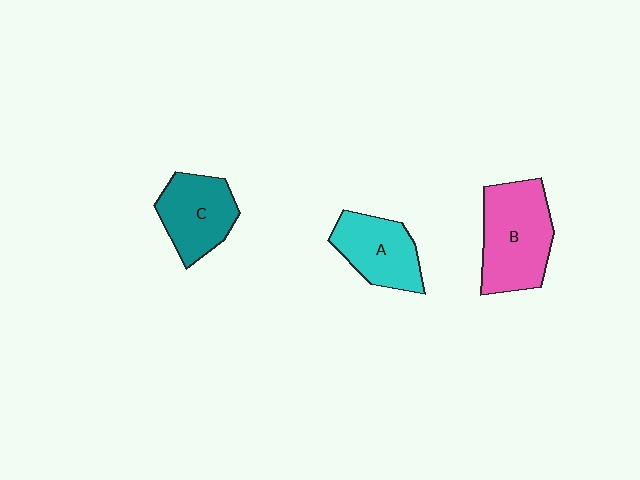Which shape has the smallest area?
Shape A (cyan).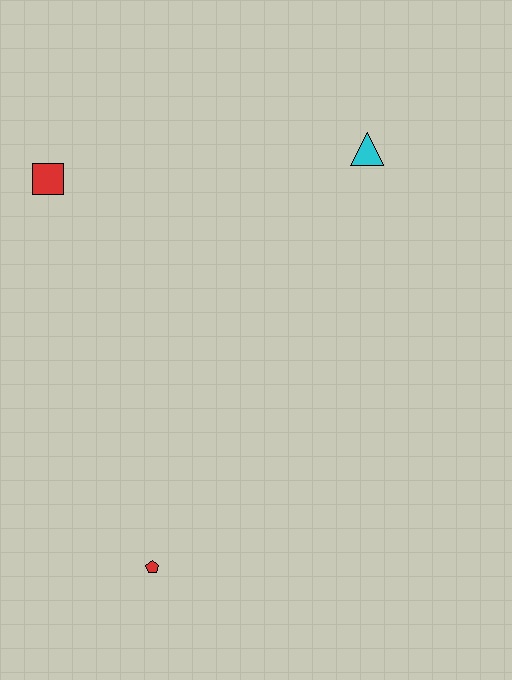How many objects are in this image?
There are 3 objects.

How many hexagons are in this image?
There are no hexagons.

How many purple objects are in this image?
There are no purple objects.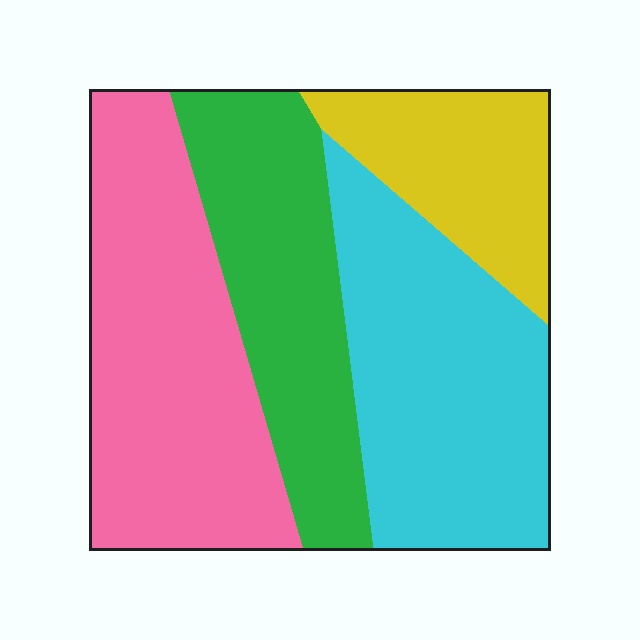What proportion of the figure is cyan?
Cyan takes up between a quarter and a half of the figure.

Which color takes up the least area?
Yellow, at roughly 15%.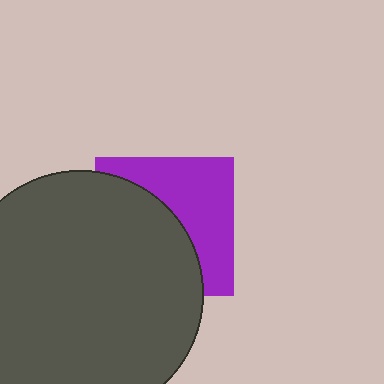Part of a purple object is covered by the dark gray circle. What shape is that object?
It is a square.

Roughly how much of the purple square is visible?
About half of it is visible (roughly 46%).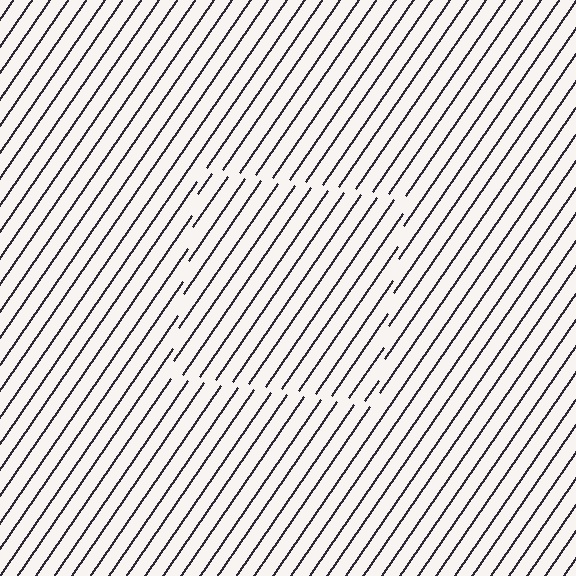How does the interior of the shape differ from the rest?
The interior of the shape contains the same grating, shifted by half a period — the contour is defined by the phase discontinuity where line-ends from the inner and outer gratings abut.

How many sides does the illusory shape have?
4 sides — the line-ends trace a square.